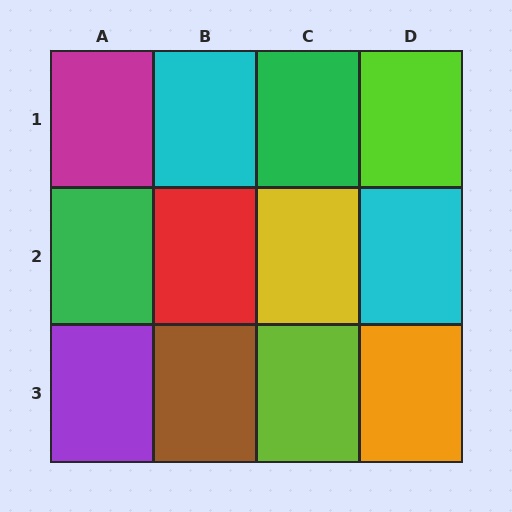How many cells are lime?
2 cells are lime.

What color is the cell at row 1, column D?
Lime.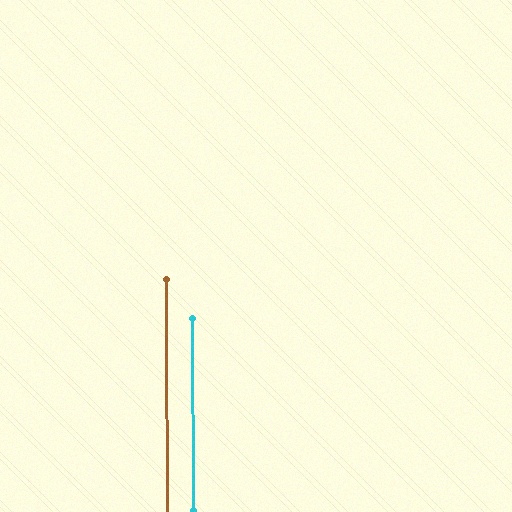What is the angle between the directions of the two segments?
Approximately 0 degrees.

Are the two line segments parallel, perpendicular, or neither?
Parallel — their directions differ by only 0.3°.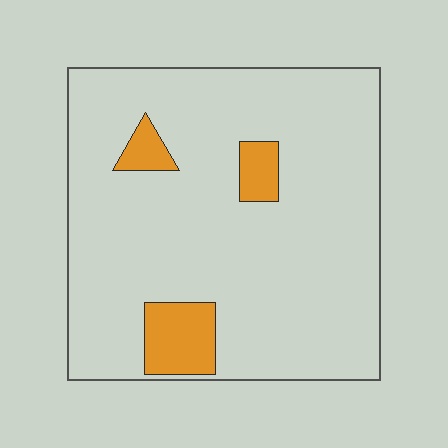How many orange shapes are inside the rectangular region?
3.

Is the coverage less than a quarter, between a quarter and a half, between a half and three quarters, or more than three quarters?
Less than a quarter.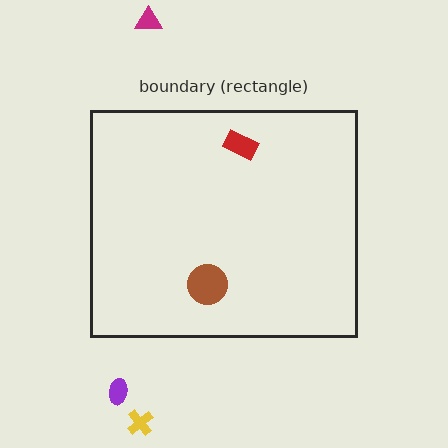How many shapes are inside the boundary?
2 inside, 3 outside.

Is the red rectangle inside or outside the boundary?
Inside.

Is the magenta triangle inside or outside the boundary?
Outside.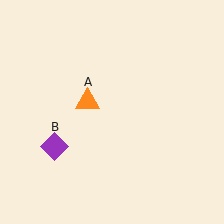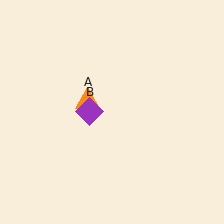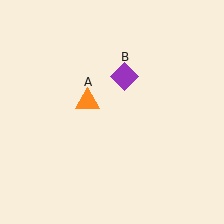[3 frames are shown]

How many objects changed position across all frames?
1 object changed position: purple diamond (object B).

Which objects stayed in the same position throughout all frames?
Orange triangle (object A) remained stationary.